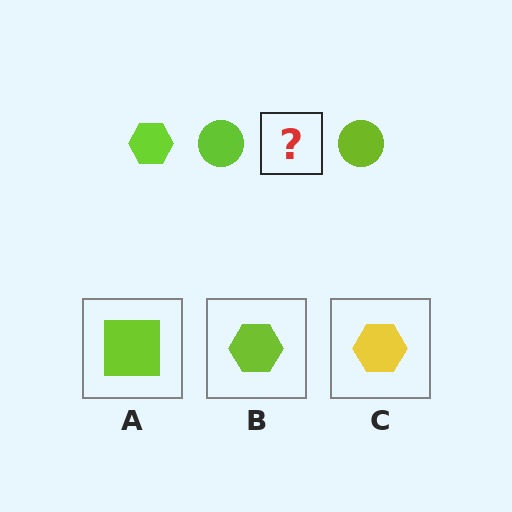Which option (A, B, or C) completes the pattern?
B.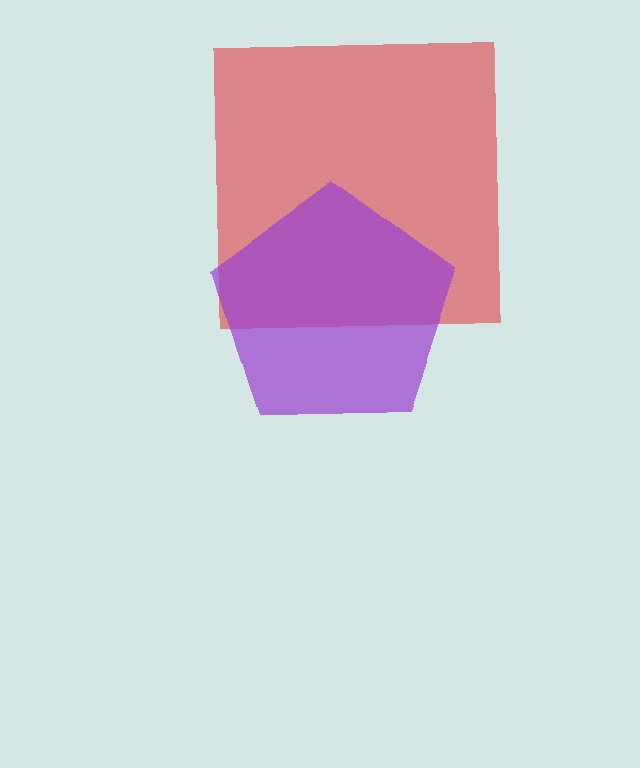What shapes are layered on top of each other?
The layered shapes are: a red square, a purple pentagon.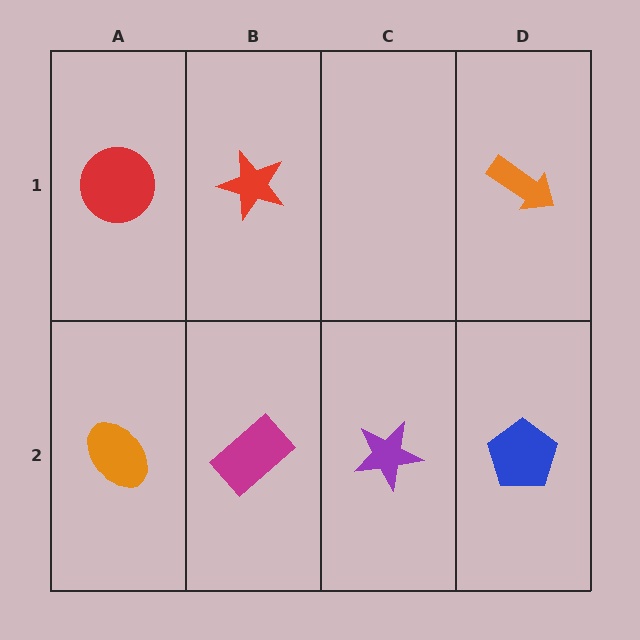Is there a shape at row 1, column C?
No, that cell is empty.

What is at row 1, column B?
A red star.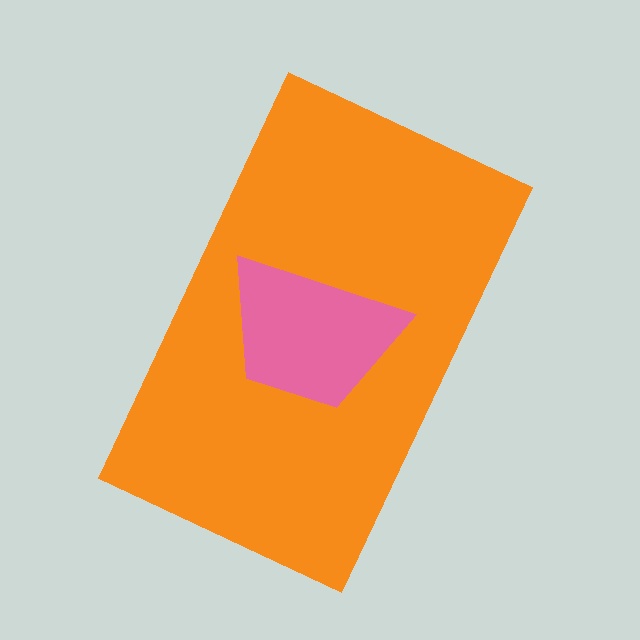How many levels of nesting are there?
2.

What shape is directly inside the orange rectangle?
The pink trapezoid.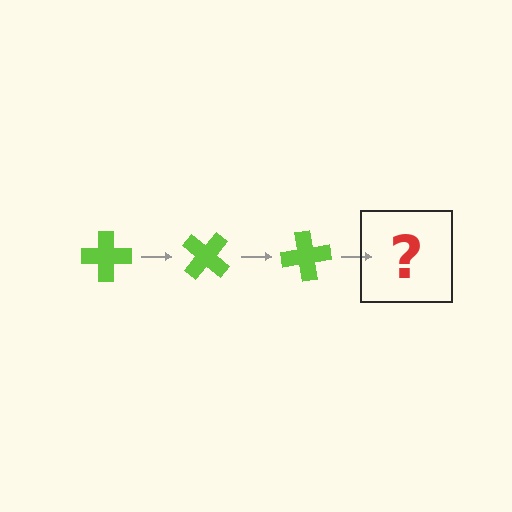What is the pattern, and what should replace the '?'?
The pattern is that the cross rotates 40 degrees each step. The '?' should be a lime cross rotated 120 degrees.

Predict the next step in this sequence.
The next step is a lime cross rotated 120 degrees.